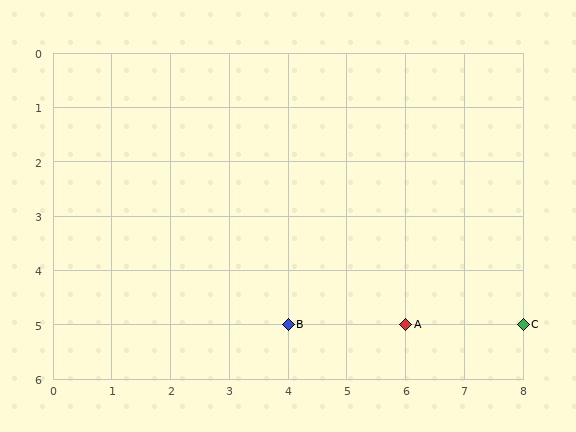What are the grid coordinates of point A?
Point A is at grid coordinates (6, 5).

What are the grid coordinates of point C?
Point C is at grid coordinates (8, 5).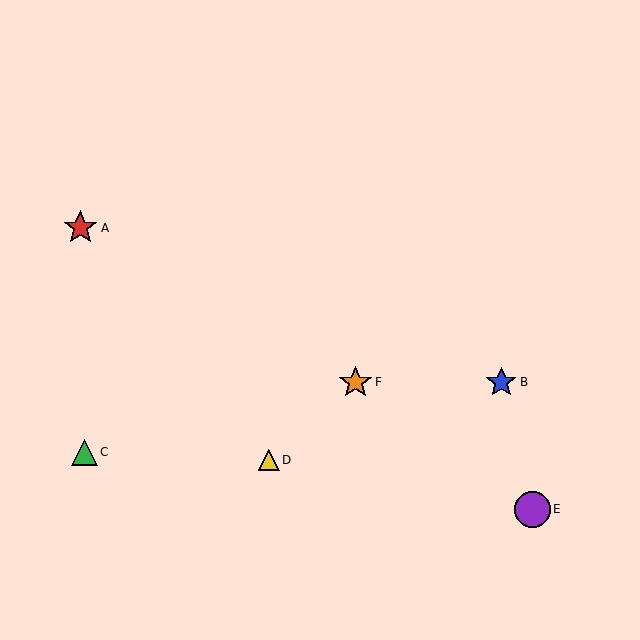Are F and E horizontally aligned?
No, F is at y≈382 and E is at y≈509.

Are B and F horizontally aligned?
Yes, both are at y≈382.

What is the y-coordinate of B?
Object B is at y≈382.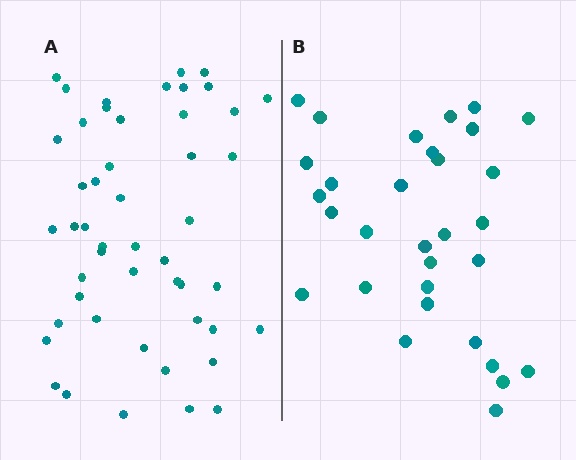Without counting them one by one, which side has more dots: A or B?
Region A (the left region) has more dots.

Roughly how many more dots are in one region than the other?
Region A has approximately 20 more dots than region B.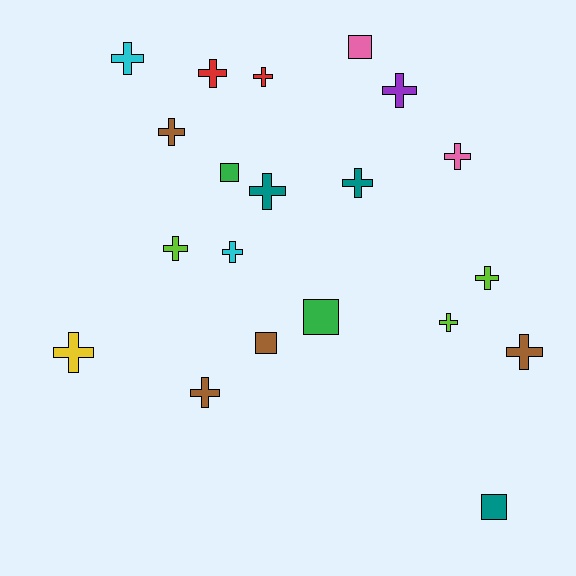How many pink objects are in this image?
There are 2 pink objects.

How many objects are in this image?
There are 20 objects.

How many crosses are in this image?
There are 15 crosses.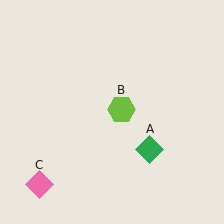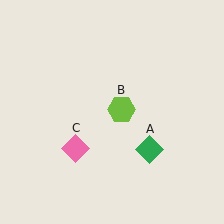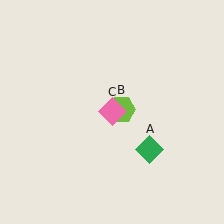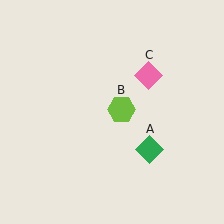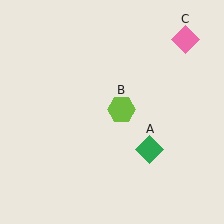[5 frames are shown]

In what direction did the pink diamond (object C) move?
The pink diamond (object C) moved up and to the right.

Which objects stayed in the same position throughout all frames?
Green diamond (object A) and lime hexagon (object B) remained stationary.